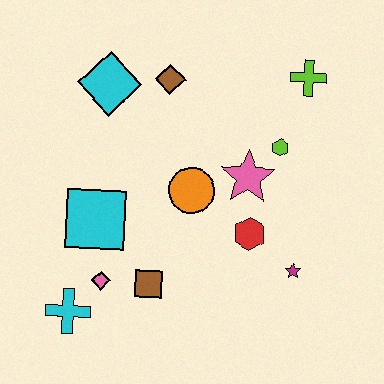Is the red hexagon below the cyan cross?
No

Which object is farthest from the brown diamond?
The cyan cross is farthest from the brown diamond.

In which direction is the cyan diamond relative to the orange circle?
The cyan diamond is above the orange circle.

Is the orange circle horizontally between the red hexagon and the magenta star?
No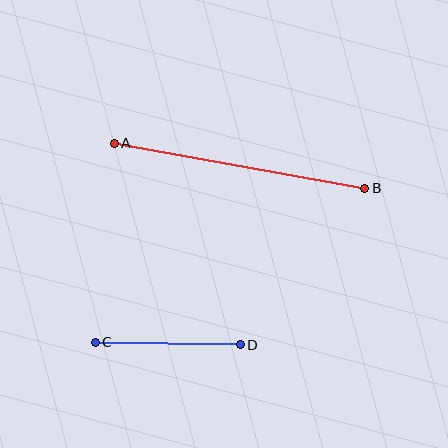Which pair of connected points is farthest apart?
Points A and B are farthest apart.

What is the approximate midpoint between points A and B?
The midpoint is at approximately (239, 166) pixels.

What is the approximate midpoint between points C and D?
The midpoint is at approximately (168, 344) pixels.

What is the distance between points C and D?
The distance is approximately 145 pixels.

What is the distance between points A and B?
The distance is approximately 254 pixels.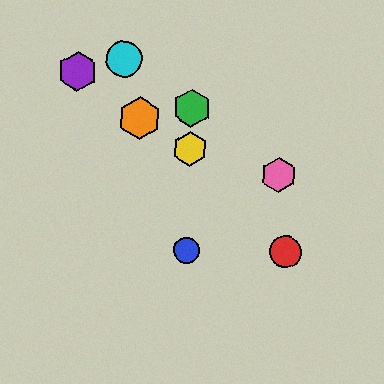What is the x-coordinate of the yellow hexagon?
The yellow hexagon is at x≈190.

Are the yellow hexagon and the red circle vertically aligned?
No, the yellow hexagon is at x≈190 and the red circle is at x≈286.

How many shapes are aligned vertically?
3 shapes (the blue circle, the green hexagon, the yellow hexagon) are aligned vertically.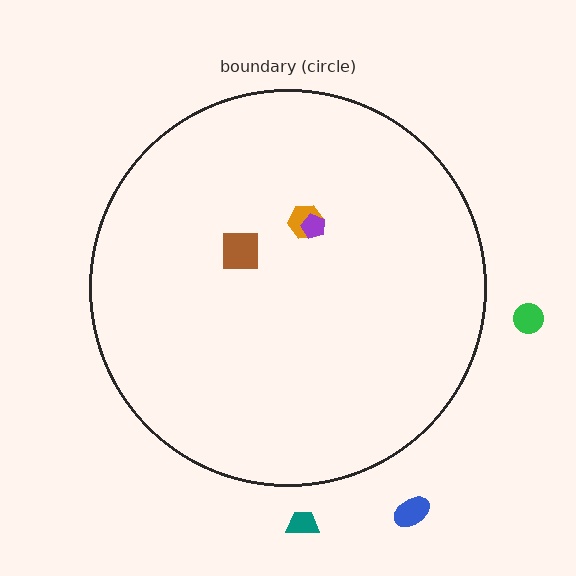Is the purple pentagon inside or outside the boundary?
Inside.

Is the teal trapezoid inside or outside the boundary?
Outside.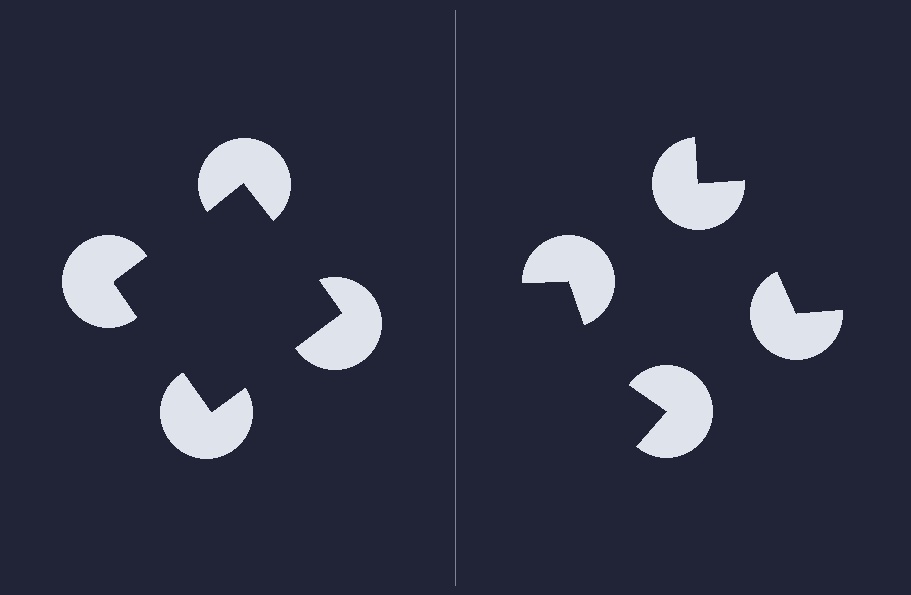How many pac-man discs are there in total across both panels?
8 — 4 on each side.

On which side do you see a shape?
An illusory square appears on the left side. On the right side the wedge cuts are rotated, so no coherent shape forms.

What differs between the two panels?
The pac-man discs are positioned identically on both sides; only the wedge orientations differ. On the left they align to a square; on the right they are misaligned.